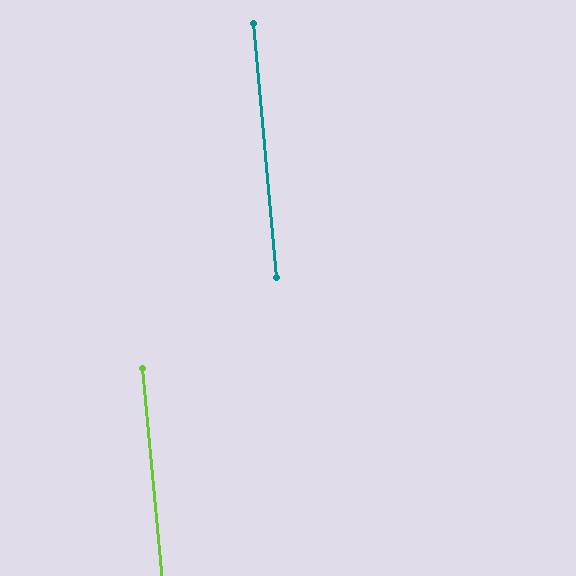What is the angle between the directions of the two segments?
Approximately 0 degrees.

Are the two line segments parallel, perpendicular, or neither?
Parallel — their directions differ by only 0.4°.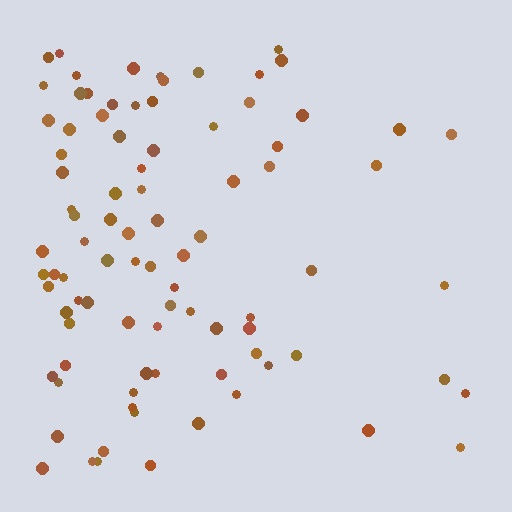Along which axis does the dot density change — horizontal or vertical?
Horizontal.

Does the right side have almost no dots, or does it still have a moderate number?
Still a moderate number, just noticeably fewer than the left.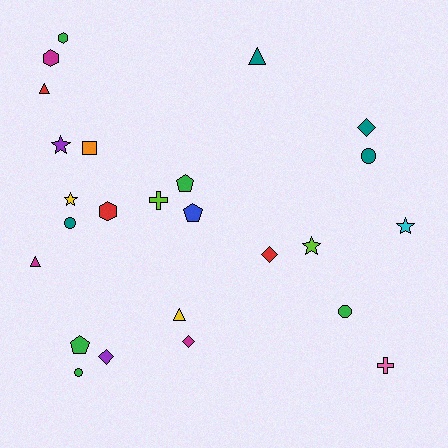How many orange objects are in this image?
There is 1 orange object.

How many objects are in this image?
There are 25 objects.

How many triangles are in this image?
There are 4 triangles.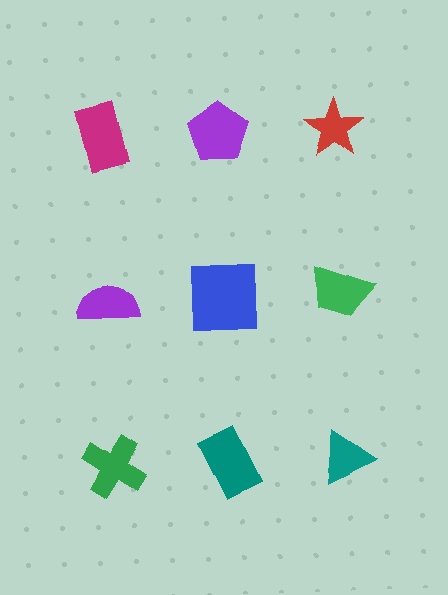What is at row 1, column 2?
A purple pentagon.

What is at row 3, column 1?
A green cross.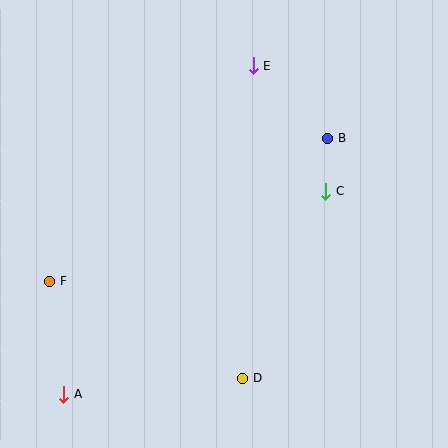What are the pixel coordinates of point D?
Point D is at (243, 378).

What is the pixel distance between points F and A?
The distance between F and A is 114 pixels.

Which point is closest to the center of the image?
Point C at (326, 191) is closest to the center.